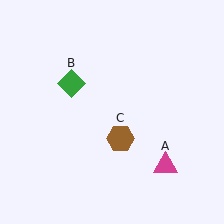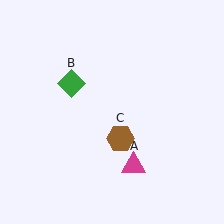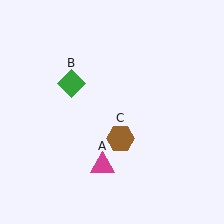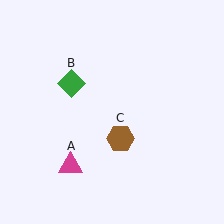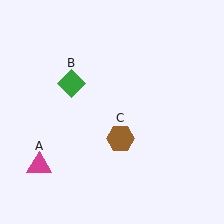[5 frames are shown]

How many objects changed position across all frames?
1 object changed position: magenta triangle (object A).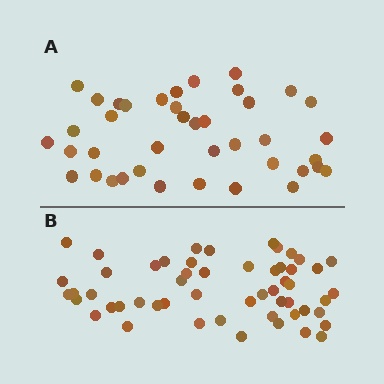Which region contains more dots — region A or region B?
Region B (the bottom region) has more dots.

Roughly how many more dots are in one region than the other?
Region B has approximately 15 more dots than region A.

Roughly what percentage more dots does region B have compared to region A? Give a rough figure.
About 35% more.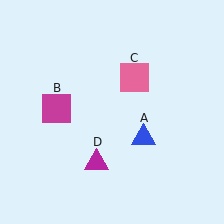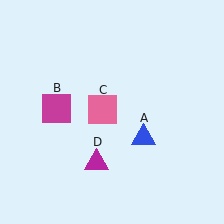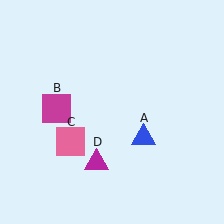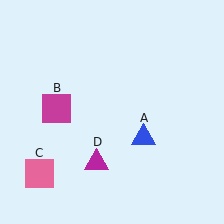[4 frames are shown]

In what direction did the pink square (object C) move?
The pink square (object C) moved down and to the left.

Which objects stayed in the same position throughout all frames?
Blue triangle (object A) and magenta square (object B) and magenta triangle (object D) remained stationary.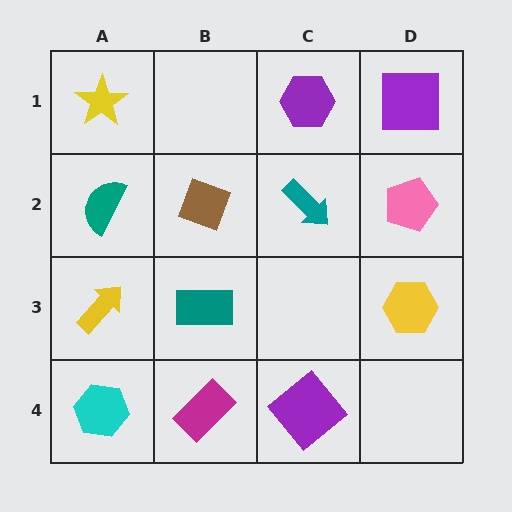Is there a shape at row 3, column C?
No, that cell is empty.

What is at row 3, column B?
A teal rectangle.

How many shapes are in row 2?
4 shapes.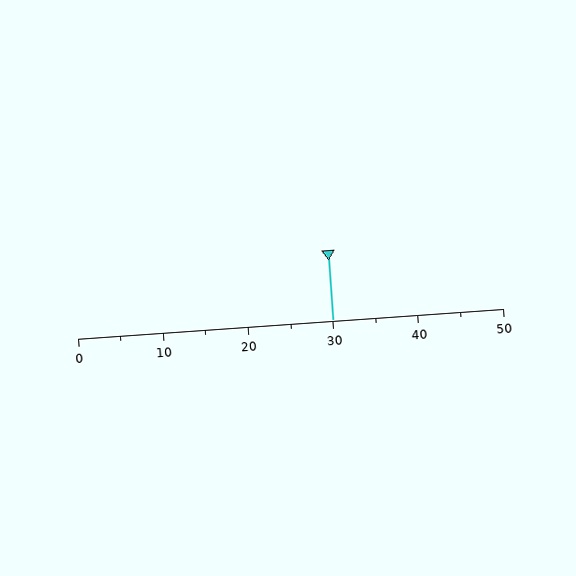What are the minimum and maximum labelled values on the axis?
The axis runs from 0 to 50.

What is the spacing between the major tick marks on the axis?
The major ticks are spaced 10 apart.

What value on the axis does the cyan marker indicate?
The marker indicates approximately 30.